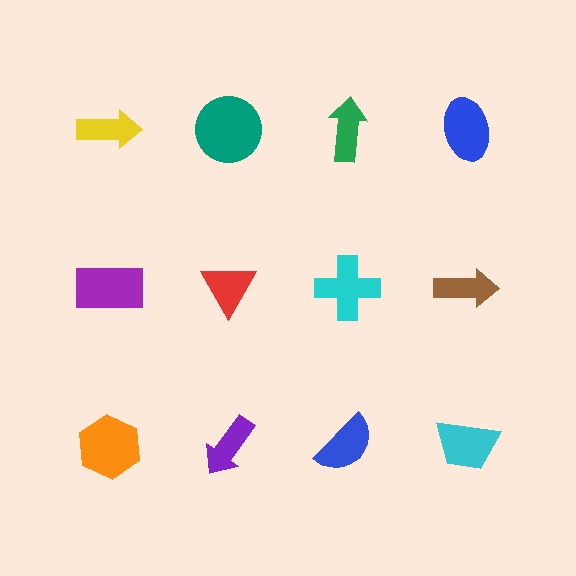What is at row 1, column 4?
A blue ellipse.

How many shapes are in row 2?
4 shapes.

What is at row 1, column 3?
A green arrow.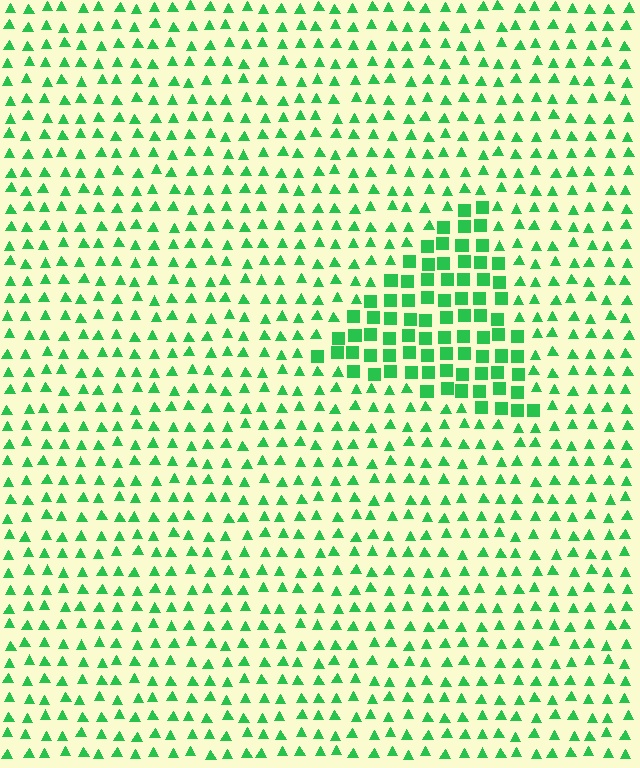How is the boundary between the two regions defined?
The boundary is defined by a change in element shape: squares inside vs. triangles outside. All elements share the same color and spacing.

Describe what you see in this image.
The image is filled with small green elements arranged in a uniform grid. A triangle-shaped region contains squares, while the surrounding area contains triangles. The boundary is defined purely by the change in element shape.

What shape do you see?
I see a triangle.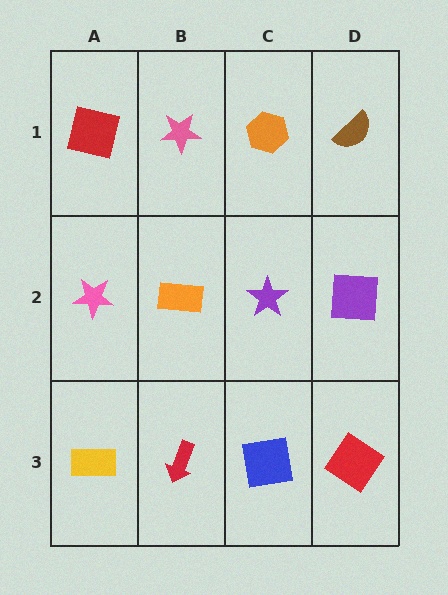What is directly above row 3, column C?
A purple star.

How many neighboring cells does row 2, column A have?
3.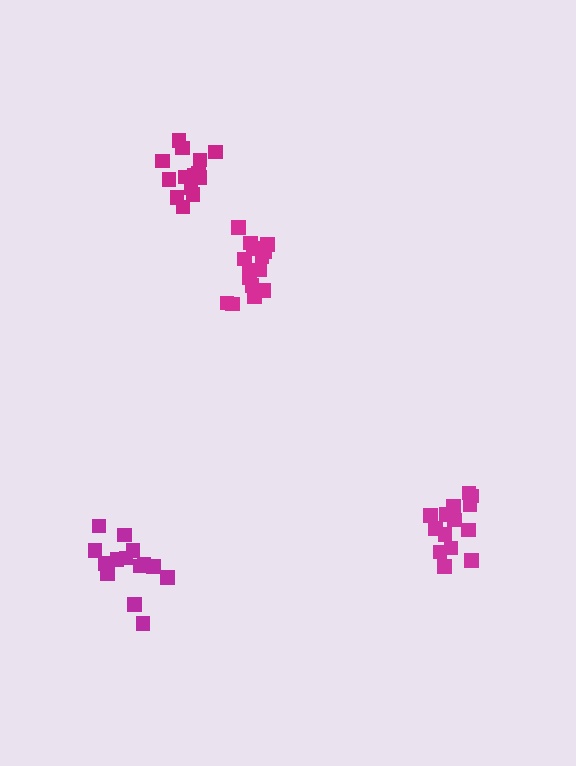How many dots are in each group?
Group 1: 15 dots, Group 2: 14 dots, Group 3: 15 dots, Group 4: 14 dots (58 total).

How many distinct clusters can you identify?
There are 4 distinct clusters.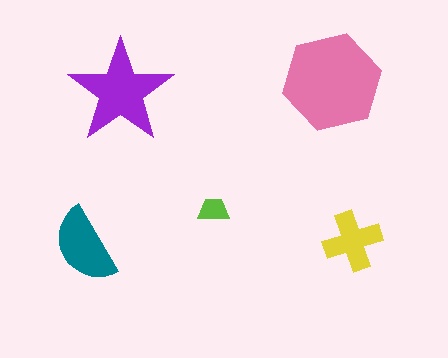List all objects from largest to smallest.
The pink hexagon, the purple star, the teal semicircle, the yellow cross, the lime trapezoid.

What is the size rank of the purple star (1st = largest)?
2nd.